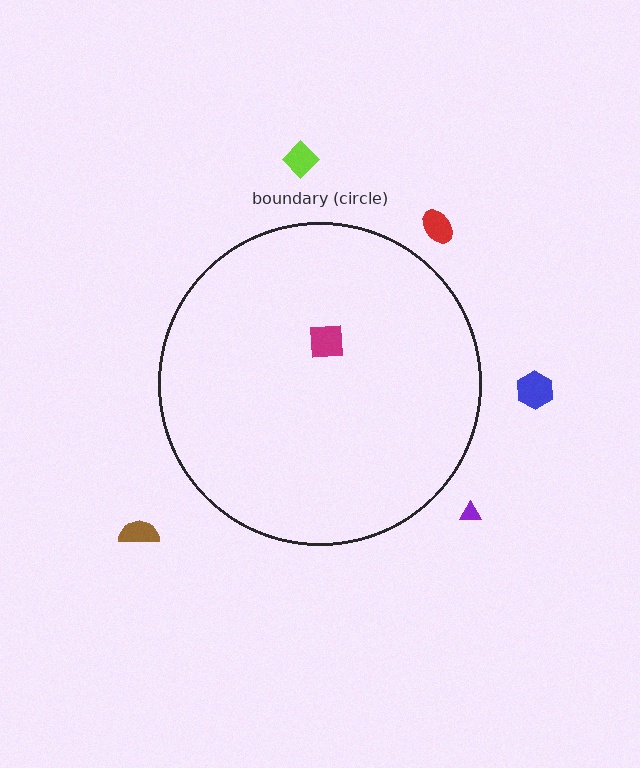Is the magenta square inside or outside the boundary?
Inside.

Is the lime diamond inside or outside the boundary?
Outside.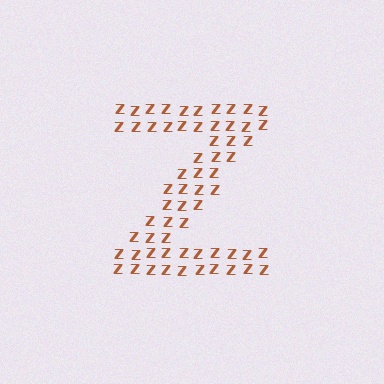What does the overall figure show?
The overall figure shows the letter Z.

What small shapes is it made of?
It is made of small letter Z's.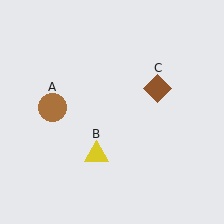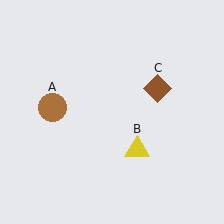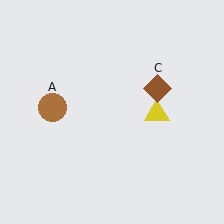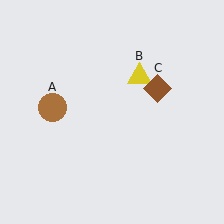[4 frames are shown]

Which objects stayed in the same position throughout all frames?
Brown circle (object A) and brown diamond (object C) remained stationary.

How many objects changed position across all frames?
1 object changed position: yellow triangle (object B).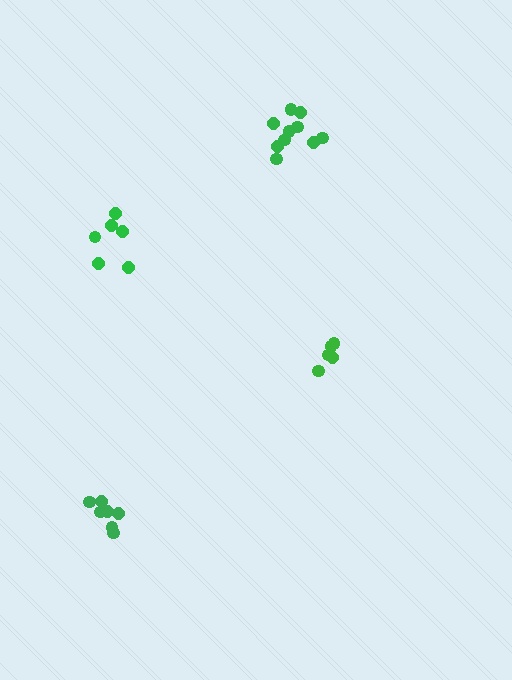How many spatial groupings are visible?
There are 4 spatial groupings.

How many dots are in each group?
Group 1: 5 dots, Group 2: 10 dots, Group 3: 6 dots, Group 4: 7 dots (28 total).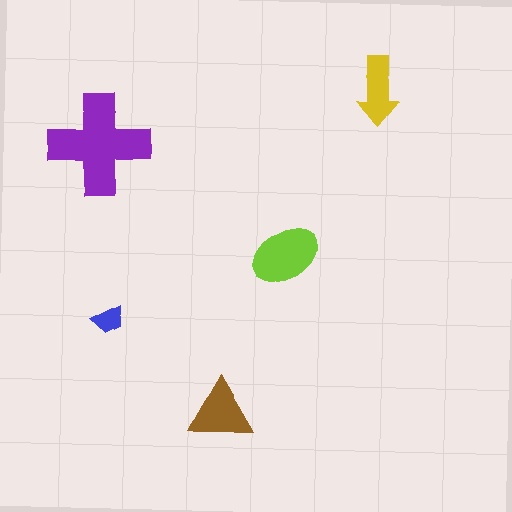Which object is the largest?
The purple cross.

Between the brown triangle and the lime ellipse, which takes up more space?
The lime ellipse.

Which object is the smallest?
The blue trapezoid.